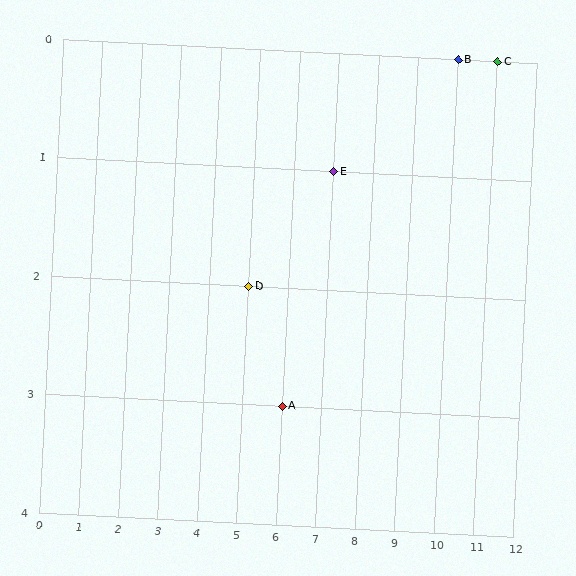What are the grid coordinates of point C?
Point C is at grid coordinates (11, 0).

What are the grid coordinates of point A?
Point A is at grid coordinates (6, 3).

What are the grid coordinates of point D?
Point D is at grid coordinates (5, 2).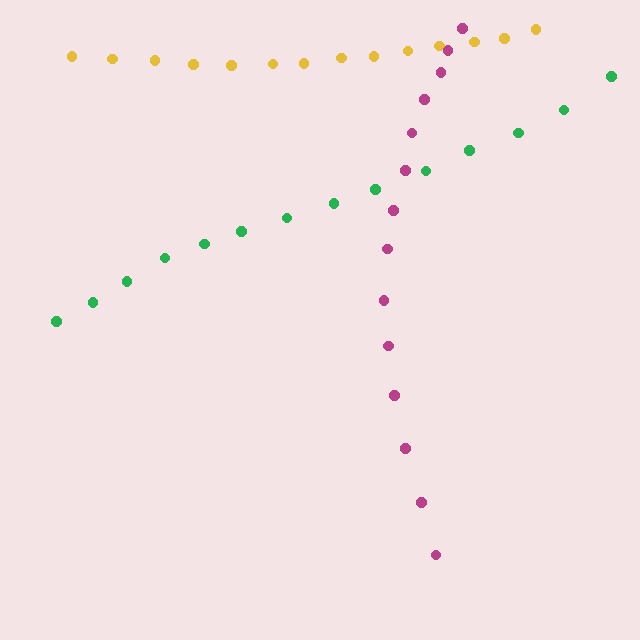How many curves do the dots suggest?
There are 3 distinct paths.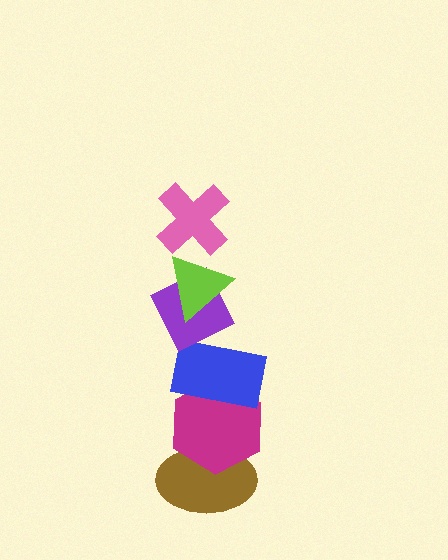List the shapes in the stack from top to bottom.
From top to bottom: the pink cross, the lime triangle, the purple diamond, the blue rectangle, the magenta hexagon, the brown ellipse.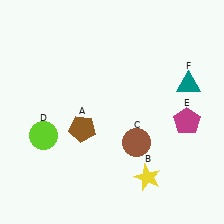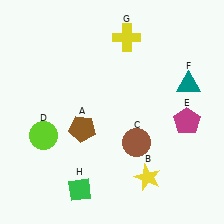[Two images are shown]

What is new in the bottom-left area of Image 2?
A green diamond (H) was added in the bottom-left area of Image 2.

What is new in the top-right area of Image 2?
A yellow cross (G) was added in the top-right area of Image 2.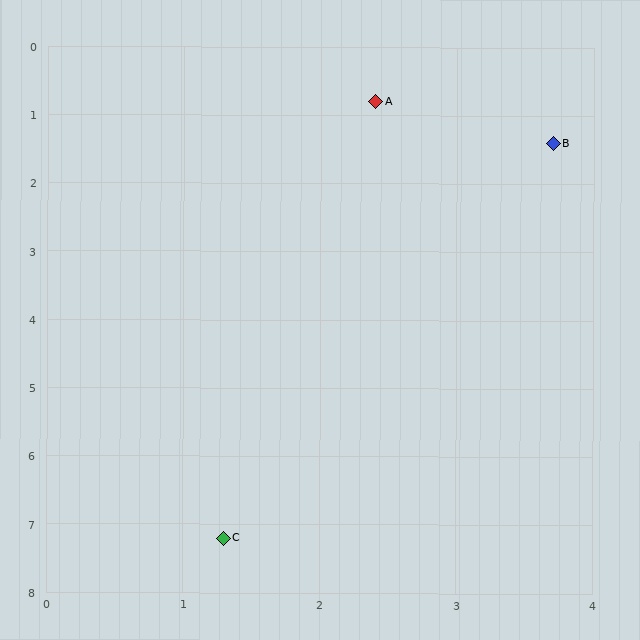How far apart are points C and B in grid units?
Points C and B are about 6.3 grid units apart.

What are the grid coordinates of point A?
Point A is at approximately (2.4, 0.8).